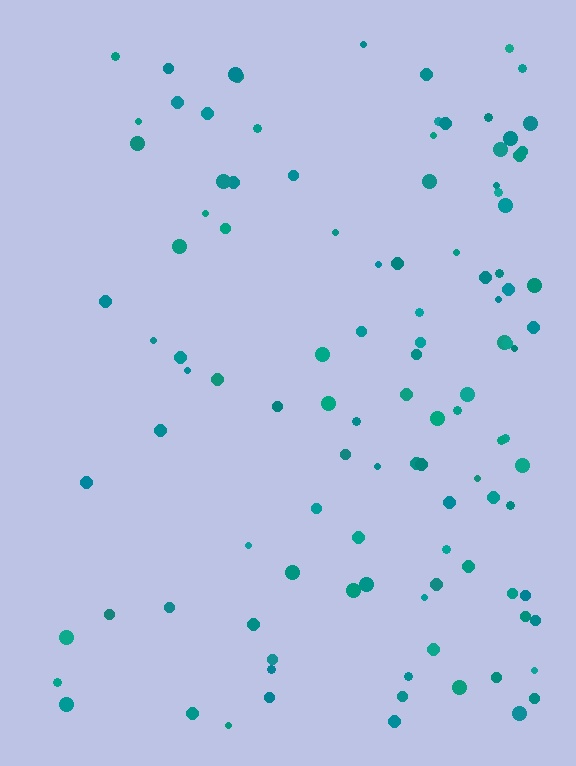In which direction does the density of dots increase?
From left to right, with the right side densest.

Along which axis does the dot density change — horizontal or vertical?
Horizontal.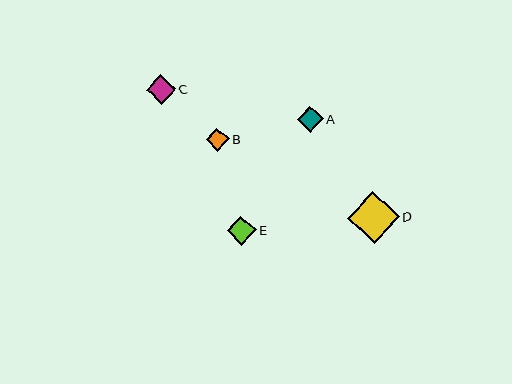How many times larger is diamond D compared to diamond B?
Diamond D is approximately 2.3 times the size of diamond B.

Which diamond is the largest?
Diamond D is the largest with a size of approximately 52 pixels.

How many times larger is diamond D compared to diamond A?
Diamond D is approximately 2.1 times the size of diamond A.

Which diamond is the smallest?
Diamond B is the smallest with a size of approximately 23 pixels.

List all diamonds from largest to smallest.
From largest to smallest: D, C, E, A, B.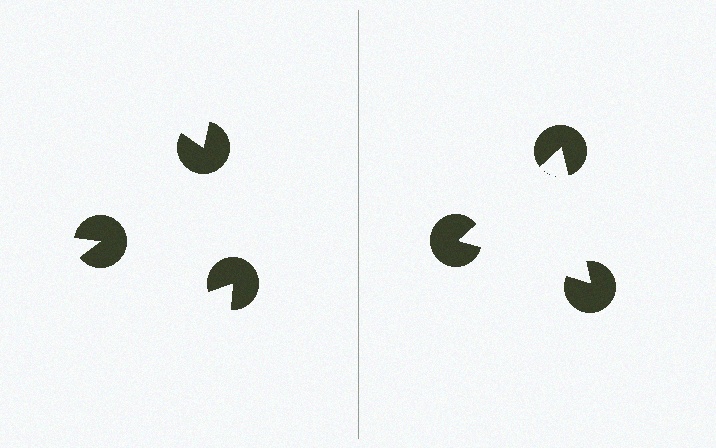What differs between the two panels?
The pac-man discs are positioned identically on both sides; only the wedge orientations differ. On the right they align to a triangle; on the left they are misaligned.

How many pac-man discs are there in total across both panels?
6 — 3 on each side.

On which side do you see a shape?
An illusory triangle appears on the right side. On the left side the wedge cuts are rotated, so no coherent shape forms.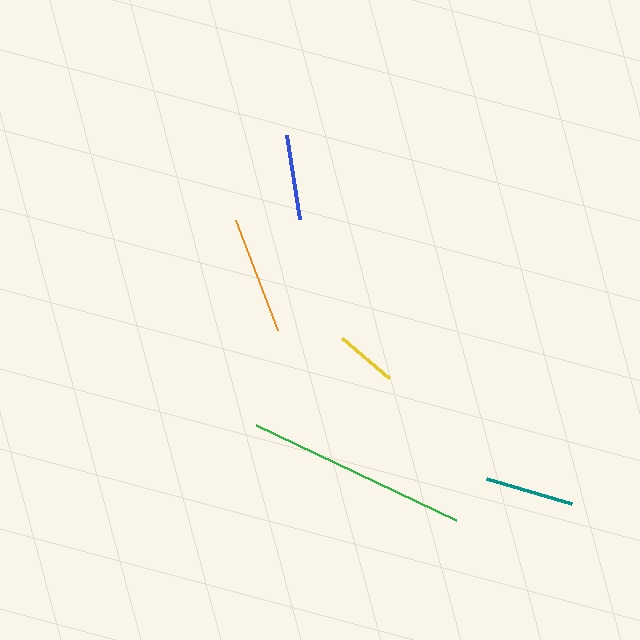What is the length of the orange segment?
The orange segment is approximately 118 pixels long.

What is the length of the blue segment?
The blue segment is approximately 84 pixels long.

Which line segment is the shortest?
The yellow line is the shortest at approximately 62 pixels.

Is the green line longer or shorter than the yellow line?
The green line is longer than the yellow line.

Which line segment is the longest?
The green line is the longest at approximately 221 pixels.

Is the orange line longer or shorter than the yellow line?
The orange line is longer than the yellow line.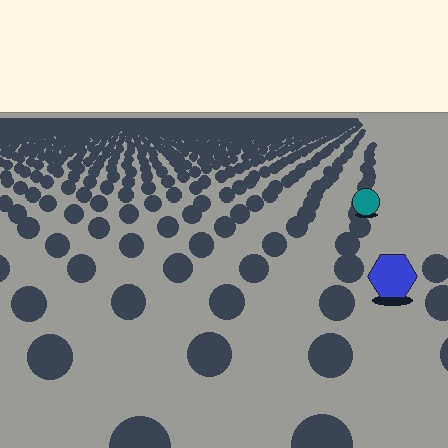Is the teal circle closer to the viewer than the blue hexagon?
No. The blue hexagon is closer — you can tell from the texture gradient: the ground texture is coarser near it.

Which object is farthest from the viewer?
The teal circle is farthest from the viewer. It appears smaller and the ground texture around it is denser.